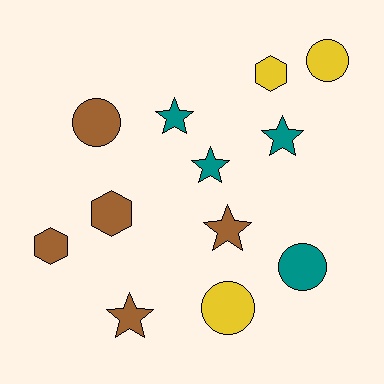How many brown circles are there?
There is 1 brown circle.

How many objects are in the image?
There are 12 objects.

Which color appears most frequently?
Brown, with 5 objects.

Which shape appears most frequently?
Star, with 5 objects.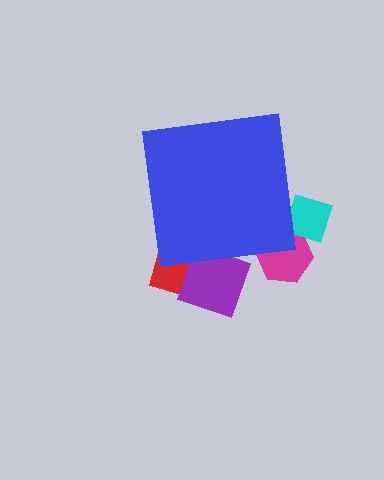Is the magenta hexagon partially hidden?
Yes, the magenta hexagon is partially hidden behind the blue square.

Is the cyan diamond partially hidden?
Yes, the cyan diamond is partially hidden behind the blue square.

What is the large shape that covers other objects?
A blue square.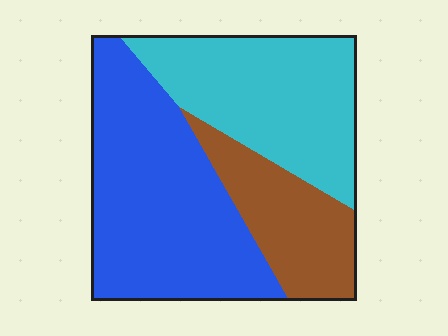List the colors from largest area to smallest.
From largest to smallest: blue, cyan, brown.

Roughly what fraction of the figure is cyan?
Cyan covers about 35% of the figure.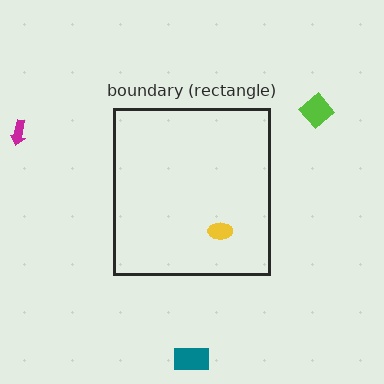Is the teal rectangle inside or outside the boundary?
Outside.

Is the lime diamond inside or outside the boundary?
Outside.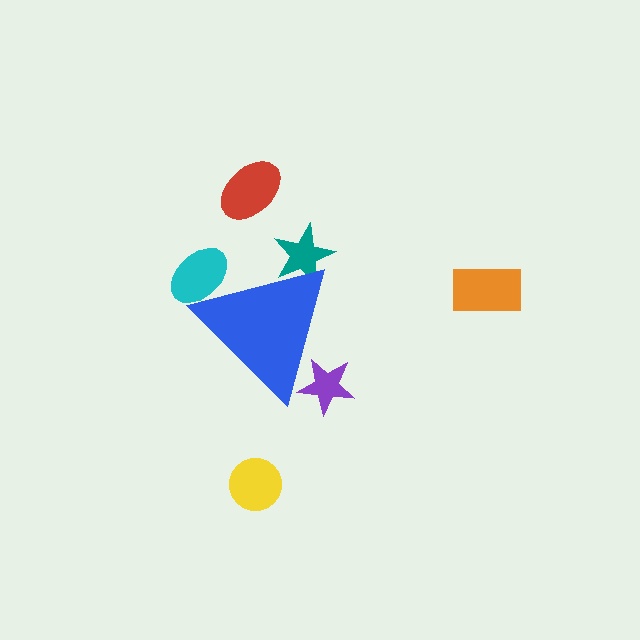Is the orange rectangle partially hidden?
No, the orange rectangle is fully visible.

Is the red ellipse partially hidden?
No, the red ellipse is fully visible.